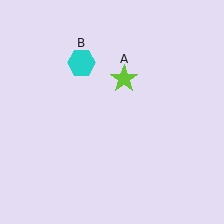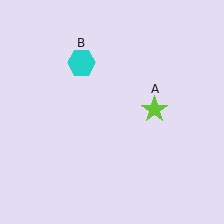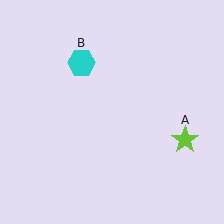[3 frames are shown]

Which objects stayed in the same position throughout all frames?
Cyan hexagon (object B) remained stationary.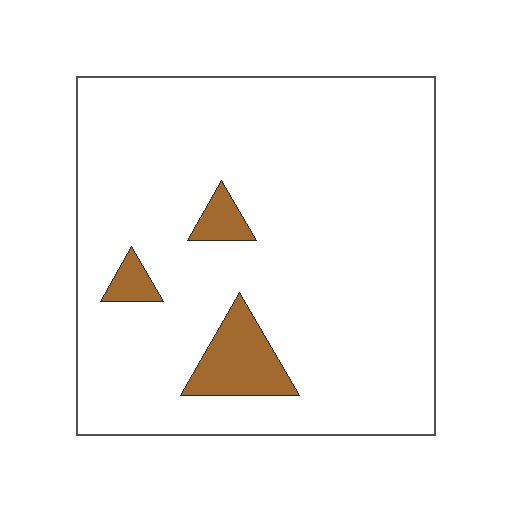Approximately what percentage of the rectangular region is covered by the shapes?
Approximately 10%.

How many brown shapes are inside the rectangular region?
3.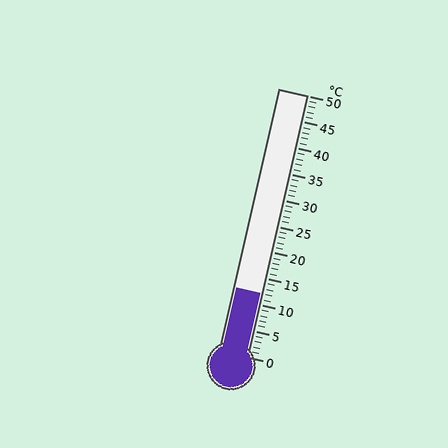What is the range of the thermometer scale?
The thermometer scale ranges from 0°C to 50°C.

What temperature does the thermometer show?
The thermometer shows approximately 12°C.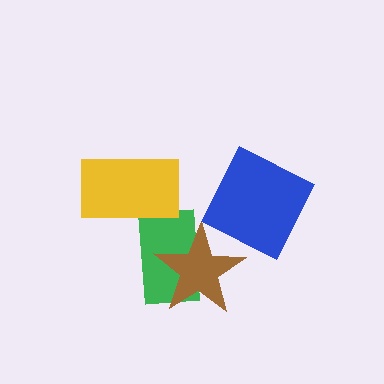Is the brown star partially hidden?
No, no other shape covers it.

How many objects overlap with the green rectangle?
2 objects overlap with the green rectangle.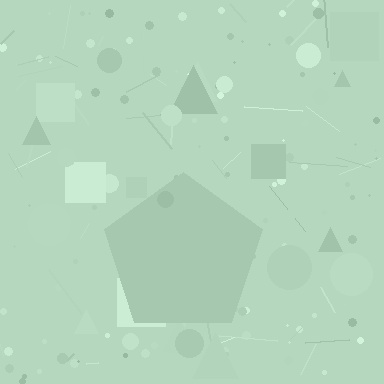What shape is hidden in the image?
A pentagon is hidden in the image.